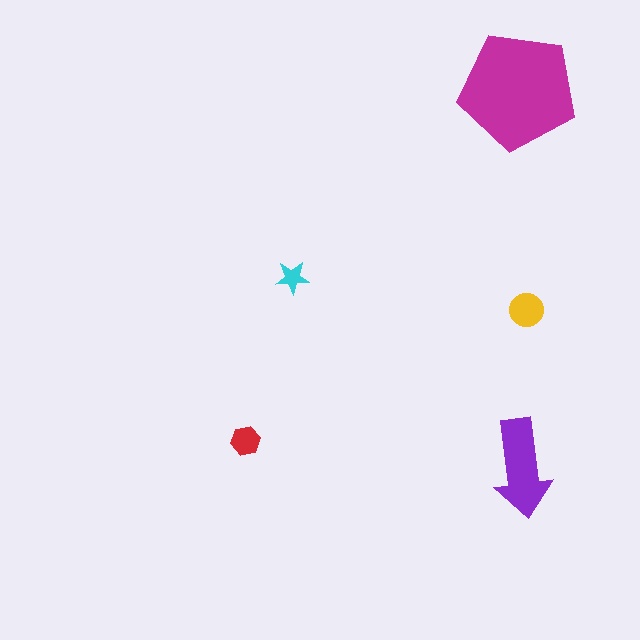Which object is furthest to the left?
The red hexagon is leftmost.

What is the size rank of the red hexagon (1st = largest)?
4th.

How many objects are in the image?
There are 5 objects in the image.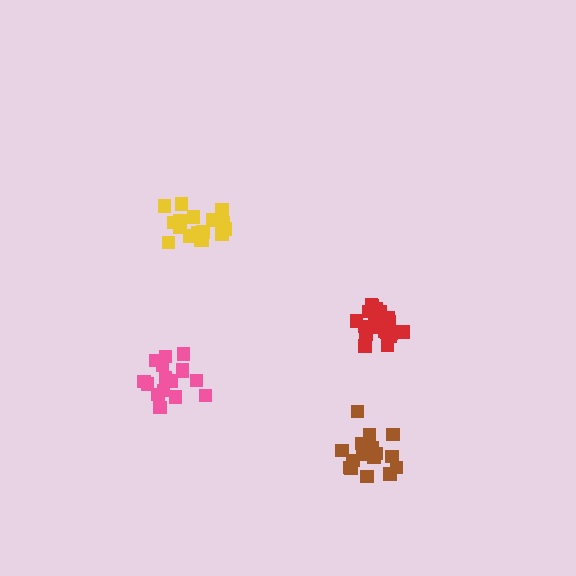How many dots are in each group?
Group 1: 17 dots, Group 2: 20 dots, Group 3: 20 dots, Group 4: 17 dots (74 total).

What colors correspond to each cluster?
The clusters are colored: yellow, red, brown, pink.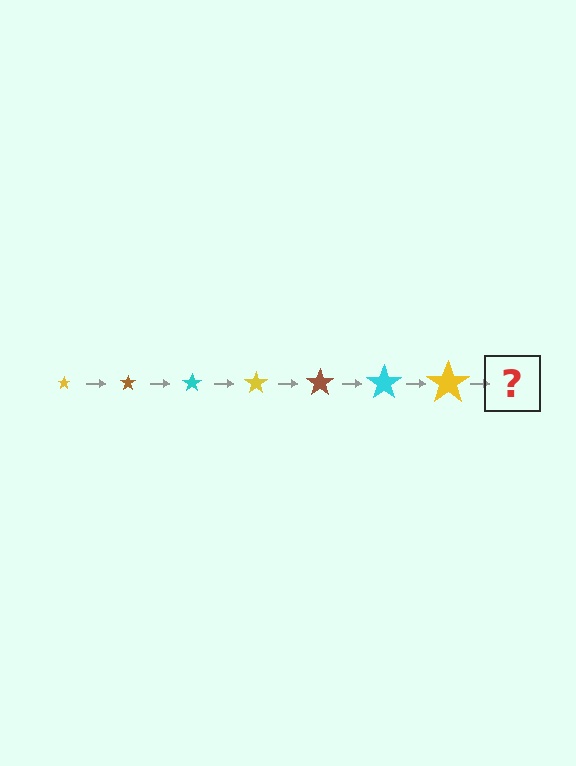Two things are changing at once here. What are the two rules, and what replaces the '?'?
The two rules are that the star grows larger each step and the color cycles through yellow, brown, and cyan. The '?' should be a brown star, larger than the previous one.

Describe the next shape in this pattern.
It should be a brown star, larger than the previous one.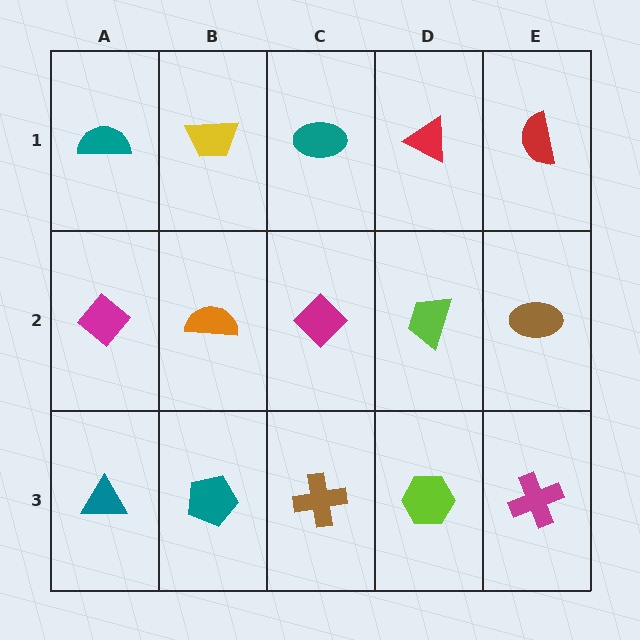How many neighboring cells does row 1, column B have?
3.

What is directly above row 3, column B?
An orange semicircle.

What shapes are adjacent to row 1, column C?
A magenta diamond (row 2, column C), a yellow trapezoid (row 1, column B), a red triangle (row 1, column D).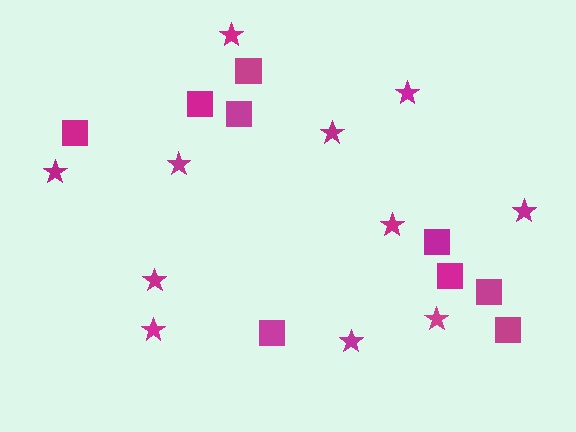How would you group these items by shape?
There are 2 groups: one group of stars (11) and one group of squares (9).